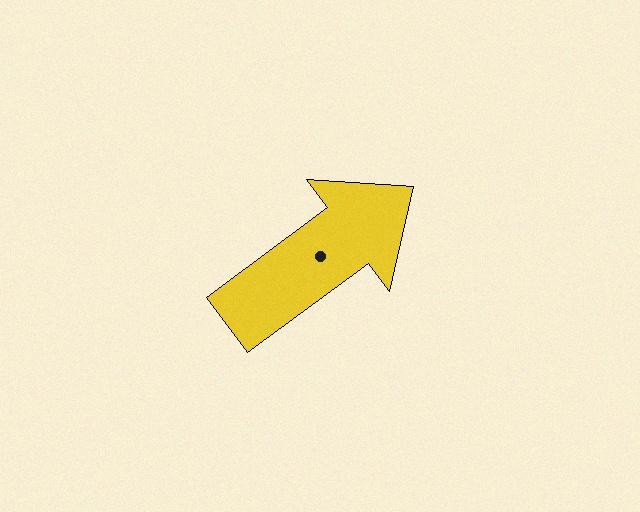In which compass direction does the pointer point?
Northeast.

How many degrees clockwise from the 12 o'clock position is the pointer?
Approximately 53 degrees.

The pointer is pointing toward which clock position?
Roughly 2 o'clock.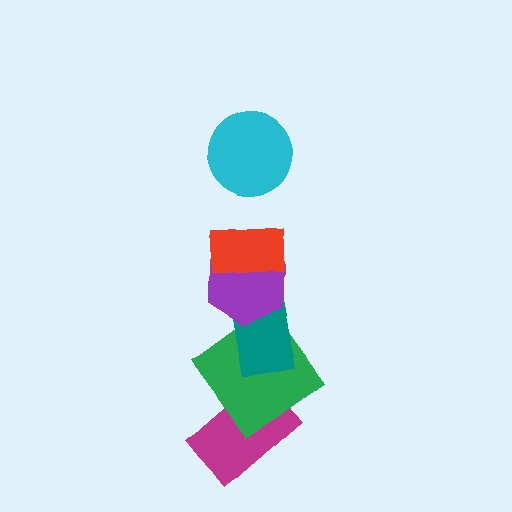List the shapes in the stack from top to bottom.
From top to bottom: the cyan circle, the red rectangle, the purple hexagon, the teal rectangle, the green diamond, the magenta rectangle.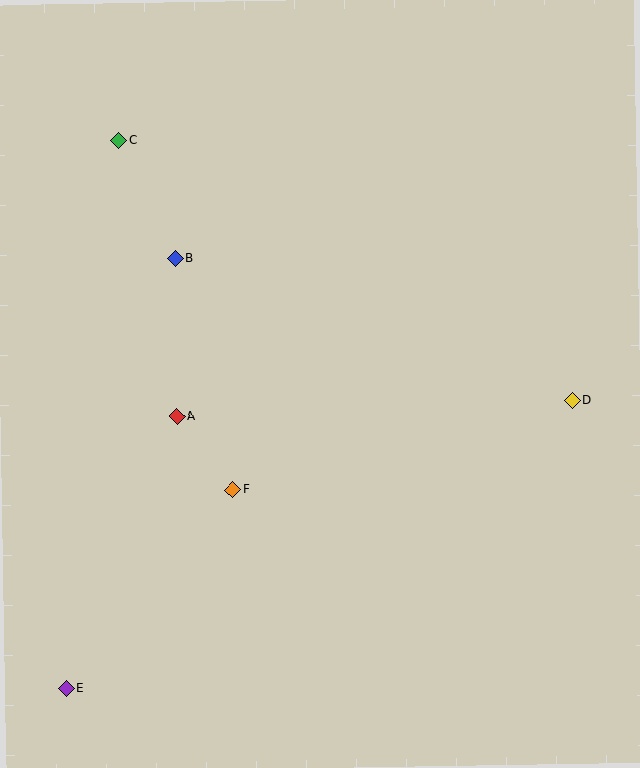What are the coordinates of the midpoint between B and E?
The midpoint between B and E is at (121, 473).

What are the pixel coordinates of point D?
Point D is at (573, 400).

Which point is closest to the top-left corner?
Point C is closest to the top-left corner.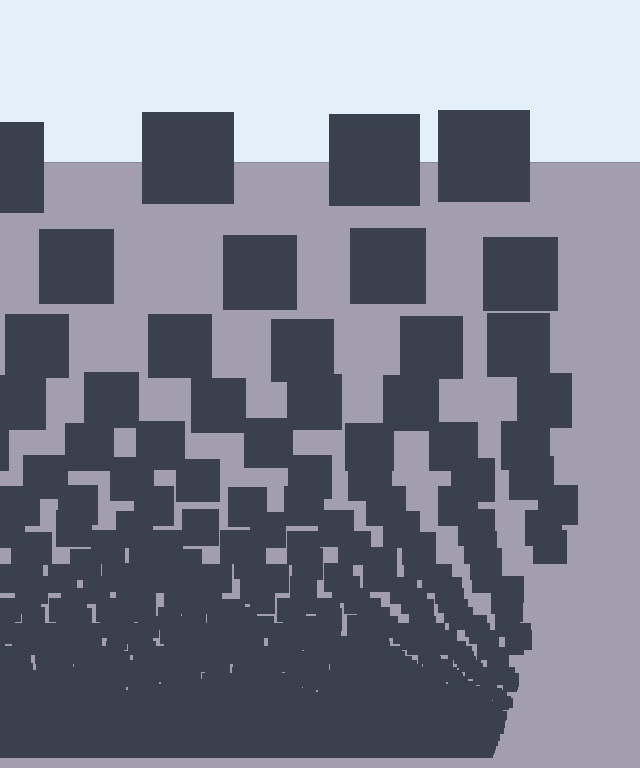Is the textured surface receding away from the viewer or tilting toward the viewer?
The surface appears to tilt toward the viewer. Texture elements get larger and sparser toward the top.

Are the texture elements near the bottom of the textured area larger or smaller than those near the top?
Smaller. The gradient is inverted — elements near the bottom are smaller and denser.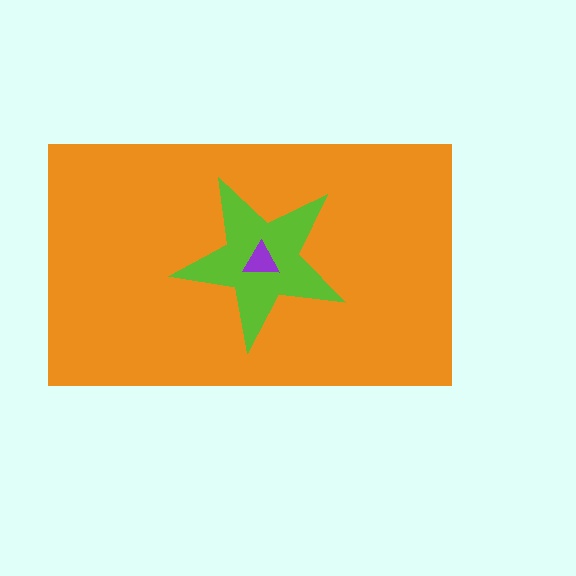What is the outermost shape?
The orange rectangle.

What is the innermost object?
The purple triangle.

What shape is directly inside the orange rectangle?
The lime star.